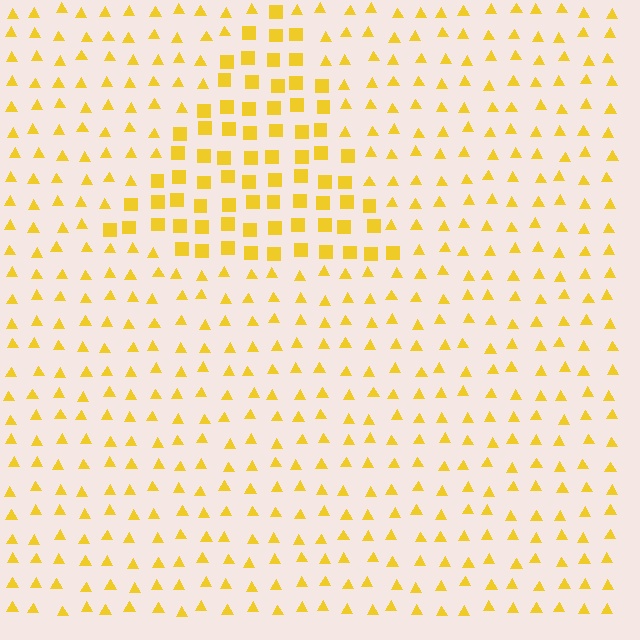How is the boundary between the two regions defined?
The boundary is defined by a change in element shape: squares inside vs. triangles outside. All elements share the same color and spacing.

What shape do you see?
I see a triangle.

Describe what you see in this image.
The image is filled with small yellow elements arranged in a uniform grid. A triangle-shaped region contains squares, while the surrounding area contains triangles. The boundary is defined purely by the change in element shape.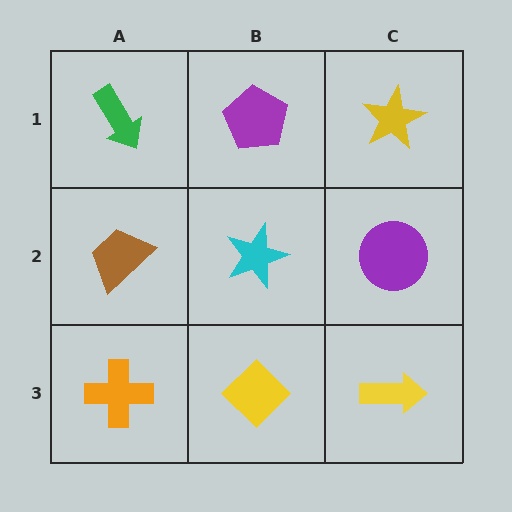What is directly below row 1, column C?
A purple circle.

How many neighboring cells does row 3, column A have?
2.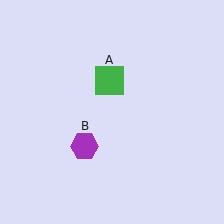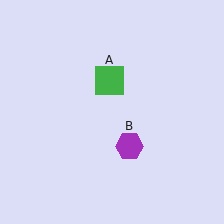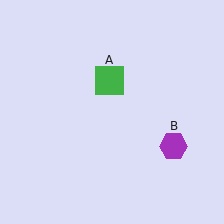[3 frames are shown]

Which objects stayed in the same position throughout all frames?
Green square (object A) remained stationary.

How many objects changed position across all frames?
1 object changed position: purple hexagon (object B).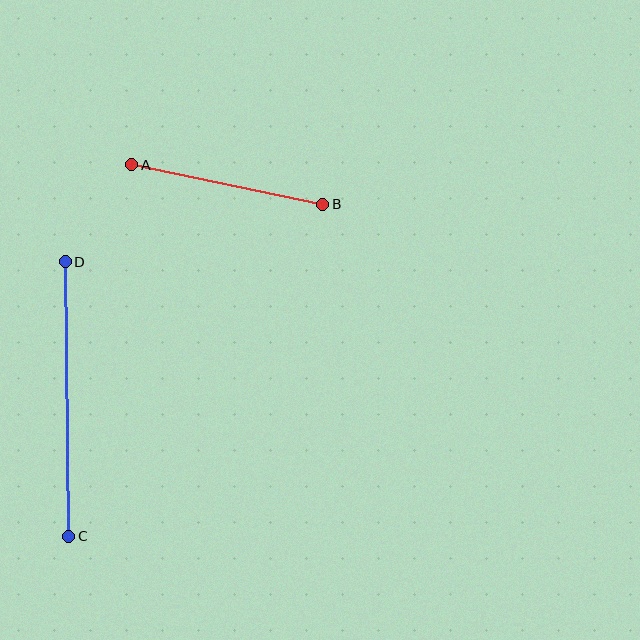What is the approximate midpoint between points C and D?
The midpoint is at approximately (67, 399) pixels.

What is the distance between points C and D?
The distance is approximately 275 pixels.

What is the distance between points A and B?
The distance is approximately 195 pixels.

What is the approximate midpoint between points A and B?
The midpoint is at approximately (227, 184) pixels.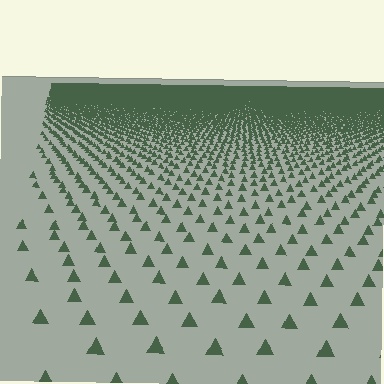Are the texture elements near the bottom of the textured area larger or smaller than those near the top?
Larger. Near the bottom, elements are closer to the viewer and appear at a bigger on-screen size.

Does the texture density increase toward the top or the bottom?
Density increases toward the top.